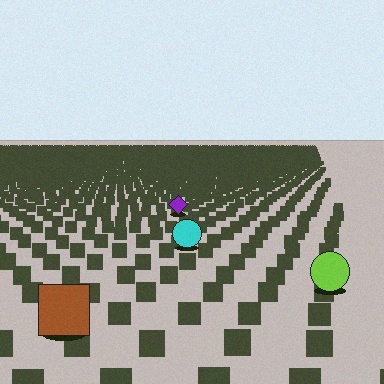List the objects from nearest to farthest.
From nearest to farthest: the brown square, the lime circle, the cyan circle, the purple diamond.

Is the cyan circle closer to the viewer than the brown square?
No. The brown square is closer — you can tell from the texture gradient: the ground texture is coarser near it.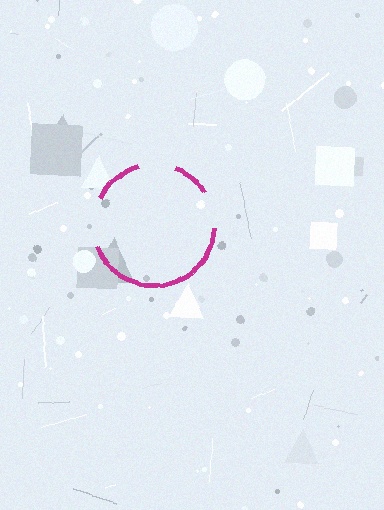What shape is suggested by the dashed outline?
The dashed outline suggests a circle.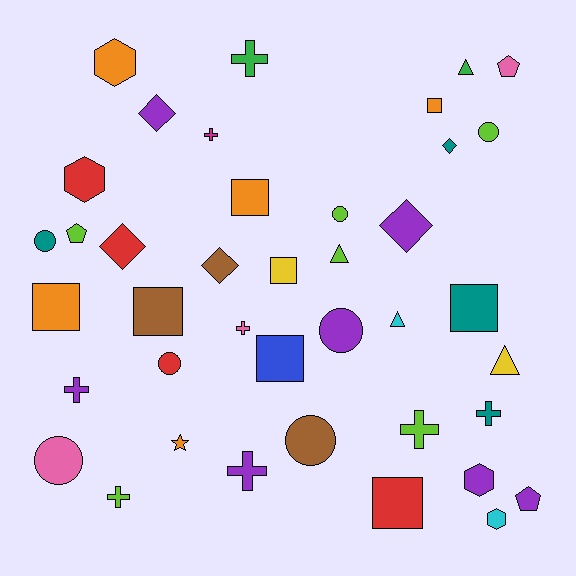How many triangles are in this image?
There are 4 triangles.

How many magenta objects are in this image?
There is 1 magenta object.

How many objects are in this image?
There are 40 objects.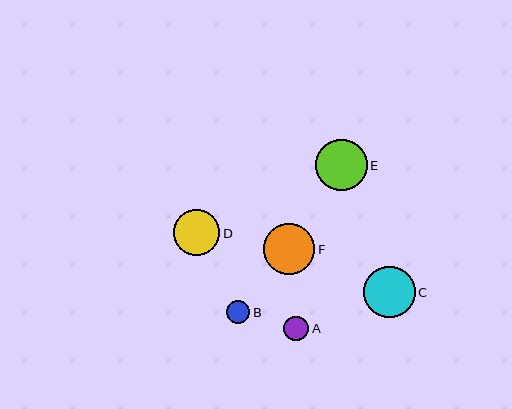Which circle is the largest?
Circle E is the largest with a size of approximately 51 pixels.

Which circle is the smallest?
Circle B is the smallest with a size of approximately 23 pixels.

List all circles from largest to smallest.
From largest to smallest: E, C, F, D, A, B.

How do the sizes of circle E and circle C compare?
Circle E and circle C are approximately the same size.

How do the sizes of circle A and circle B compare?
Circle A and circle B are approximately the same size.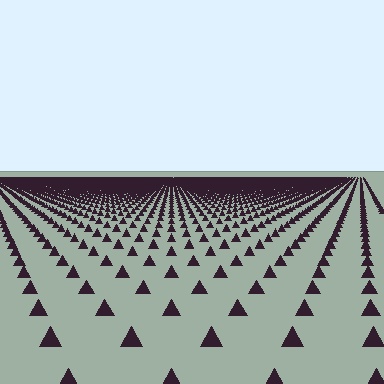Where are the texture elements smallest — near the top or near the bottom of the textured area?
Near the top.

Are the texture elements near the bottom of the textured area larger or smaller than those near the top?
Larger. Near the bottom, elements are closer to the viewer and appear at a bigger on-screen size.